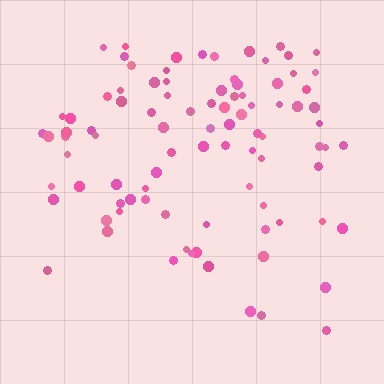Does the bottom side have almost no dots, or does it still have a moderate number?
Still a moderate number, just noticeably fewer than the top.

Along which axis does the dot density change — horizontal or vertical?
Vertical.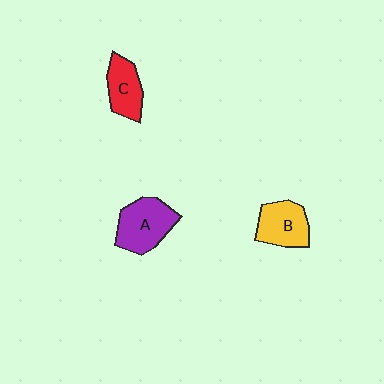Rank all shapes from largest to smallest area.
From largest to smallest: A (purple), B (yellow), C (red).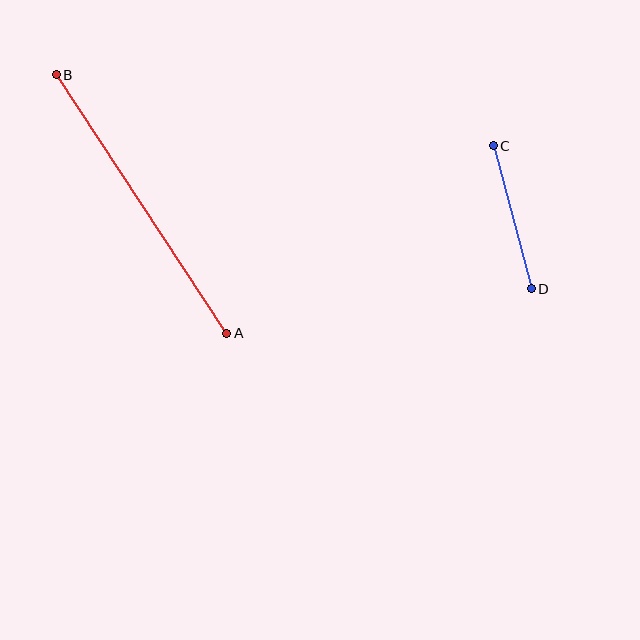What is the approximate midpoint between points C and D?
The midpoint is at approximately (512, 217) pixels.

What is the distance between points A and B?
The distance is approximately 310 pixels.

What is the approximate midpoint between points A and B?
The midpoint is at approximately (141, 204) pixels.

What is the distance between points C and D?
The distance is approximately 148 pixels.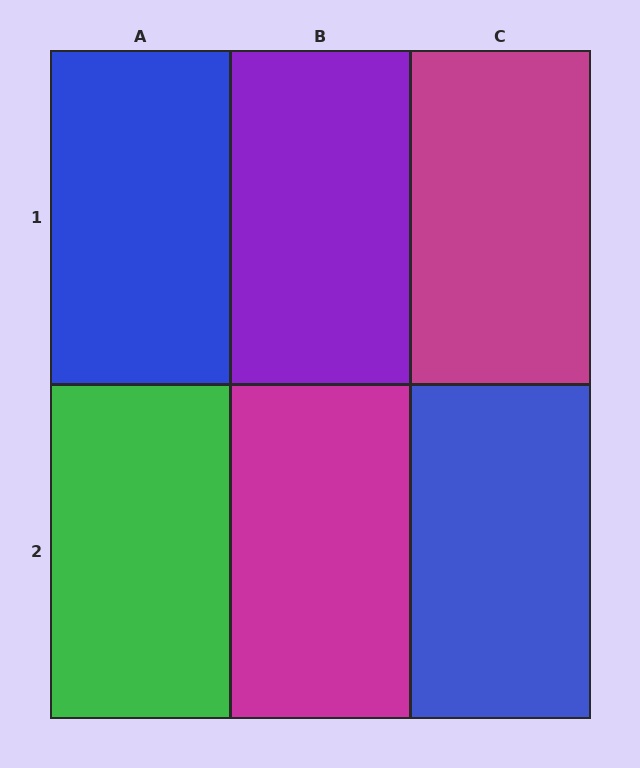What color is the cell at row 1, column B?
Purple.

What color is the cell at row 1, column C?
Magenta.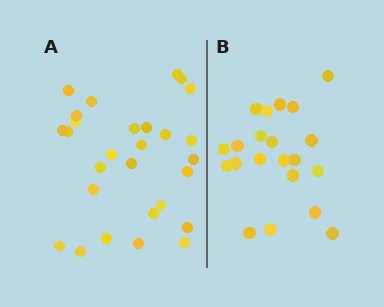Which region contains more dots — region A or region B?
Region A (the left region) has more dots.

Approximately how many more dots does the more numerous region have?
Region A has roughly 8 or so more dots than region B.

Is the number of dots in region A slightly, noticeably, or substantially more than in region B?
Region A has noticeably more, but not dramatically so. The ratio is roughly 1.3 to 1.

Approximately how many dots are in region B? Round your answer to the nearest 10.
About 20 dots. (The exact count is 21, which rounds to 20.)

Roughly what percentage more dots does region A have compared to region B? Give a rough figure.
About 35% more.